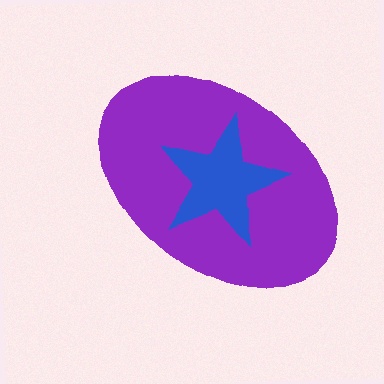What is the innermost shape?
The blue star.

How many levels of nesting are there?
2.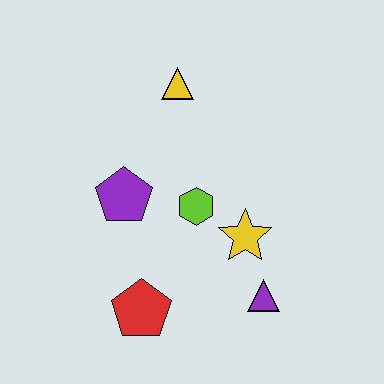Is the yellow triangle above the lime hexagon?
Yes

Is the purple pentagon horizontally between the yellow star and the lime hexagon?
No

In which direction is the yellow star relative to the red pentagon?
The yellow star is to the right of the red pentagon.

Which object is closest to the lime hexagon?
The yellow star is closest to the lime hexagon.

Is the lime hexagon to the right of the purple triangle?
No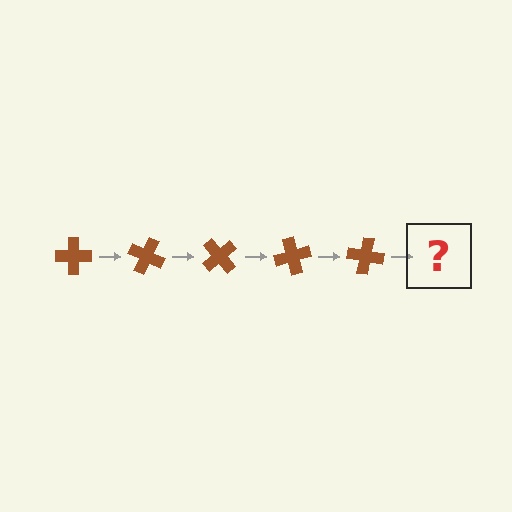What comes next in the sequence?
The next element should be a brown cross rotated 125 degrees.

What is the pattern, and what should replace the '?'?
The pattern is that the cross rotates 25 degrees each step. The '?' should be a brown cross rotated 125 degrees.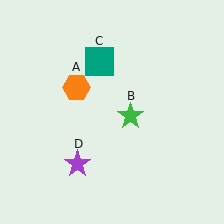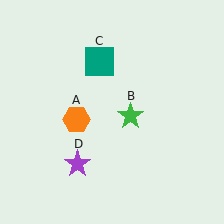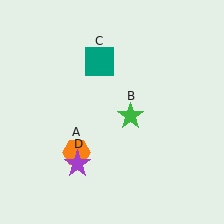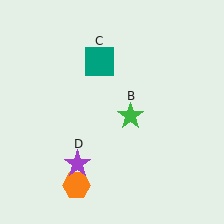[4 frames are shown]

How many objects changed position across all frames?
1 object changed position: orange hexagon (object A).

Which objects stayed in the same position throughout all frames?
Green star (object B) and teal square (object C) and purple star (object D) remained stationary.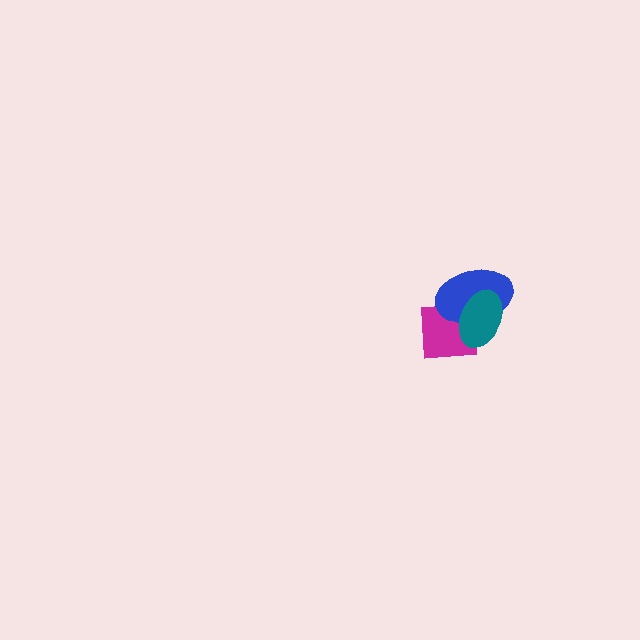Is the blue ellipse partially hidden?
Yes, it is partially covered by another shape.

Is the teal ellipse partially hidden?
No, no other shape covers it.